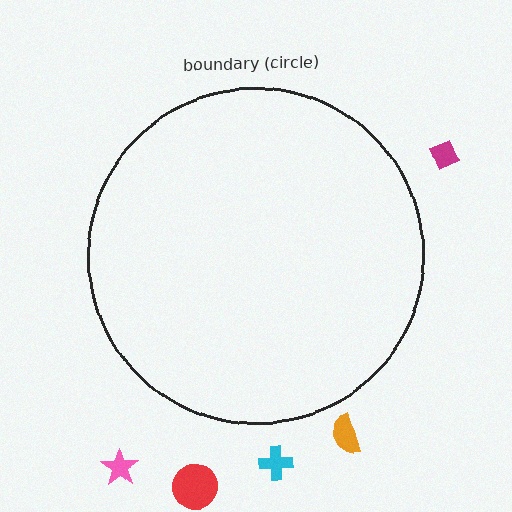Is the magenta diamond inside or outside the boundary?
Outside.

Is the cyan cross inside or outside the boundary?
Outside.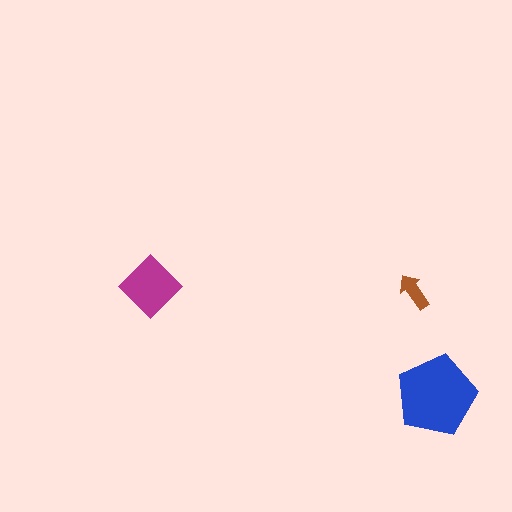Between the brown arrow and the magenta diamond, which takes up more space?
The magenta diamond.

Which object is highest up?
The magenta diamond is topmost.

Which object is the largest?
The blue pentagon.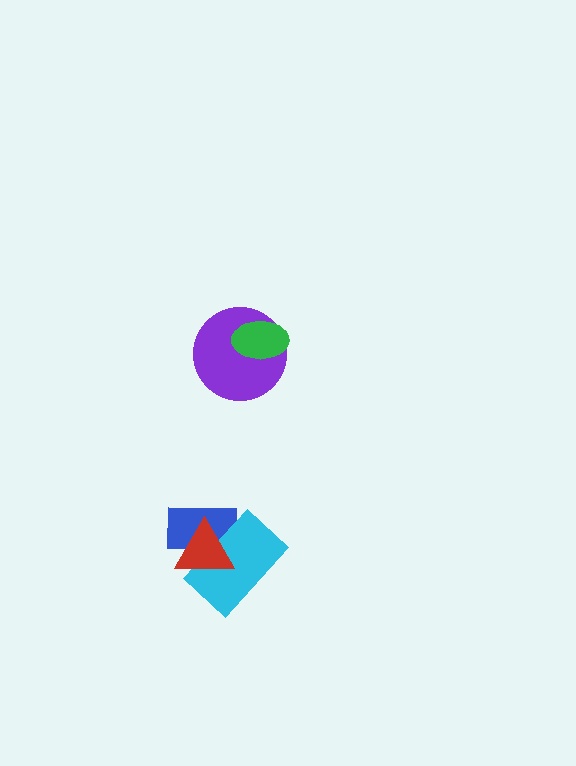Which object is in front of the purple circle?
The green ellipse is in front of the purple circle.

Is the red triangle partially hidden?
No, no other shape covers it.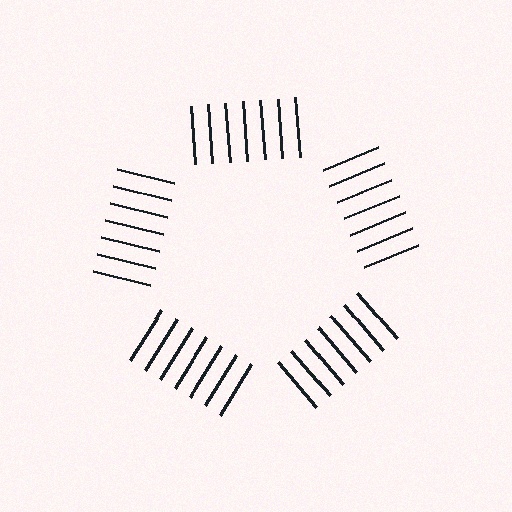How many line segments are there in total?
35 — 7 along each of the 5 edges.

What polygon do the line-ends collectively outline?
An illusory pentagon — the line segments terminate on its edges but no continuous stroke is drawn.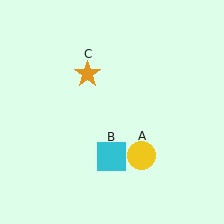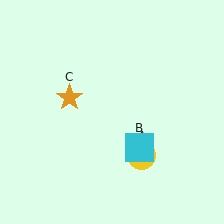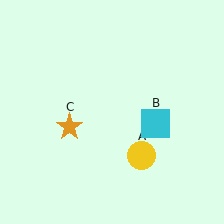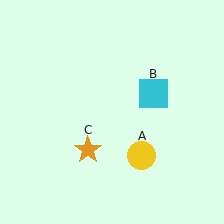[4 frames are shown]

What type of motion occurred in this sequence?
The cyan square (object B), orange star (object C) rotated counterclockwise around the center of the scene.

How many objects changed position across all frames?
2 objects changed position: cyan square (object B), orange star (object C).